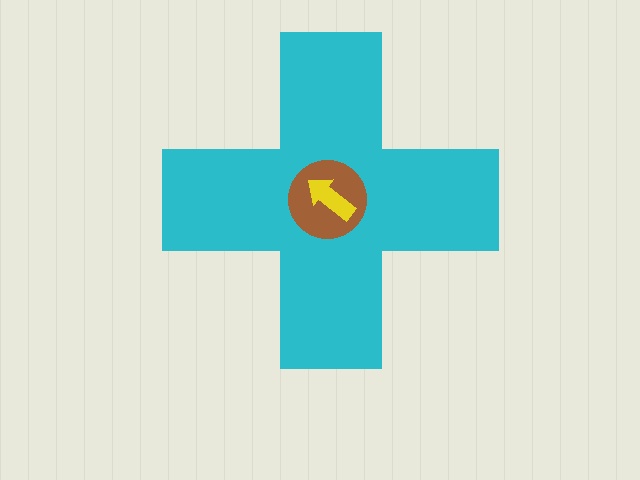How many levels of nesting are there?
3.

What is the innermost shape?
The yellow arrow.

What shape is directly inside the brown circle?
The yellow arrow.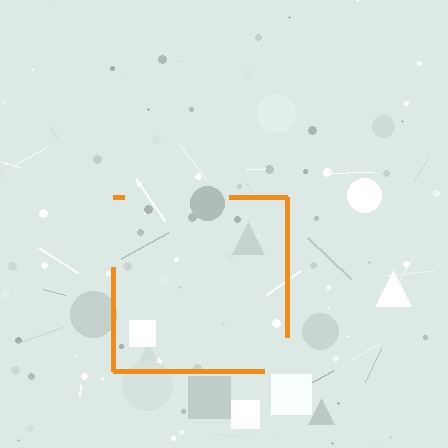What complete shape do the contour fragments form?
The contour fragments form a square.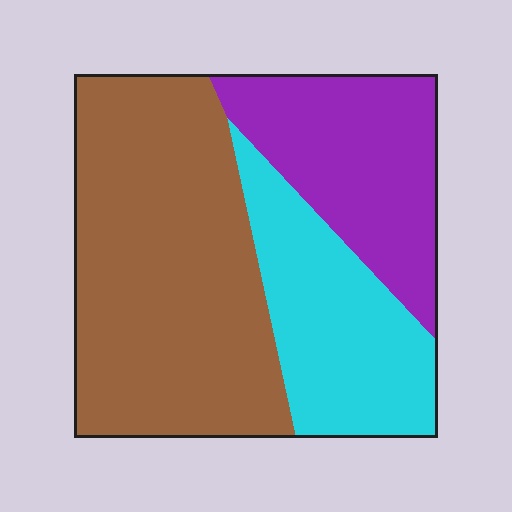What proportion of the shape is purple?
Purple takes up about one quarter (1/4) of the shape.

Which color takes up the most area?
Brown, at roughly 50%.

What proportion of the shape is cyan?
Cyan covers 25% of the shape.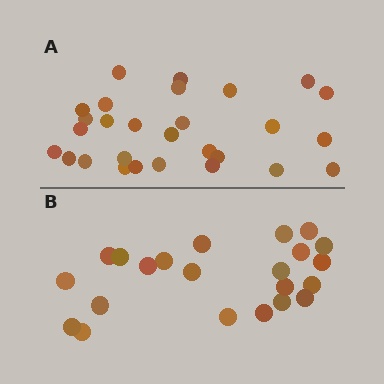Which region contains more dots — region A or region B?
Region A (the top region) has more dots.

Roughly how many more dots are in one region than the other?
Region A has about 6 more dots than region B.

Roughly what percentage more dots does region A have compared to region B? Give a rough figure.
About 25% more.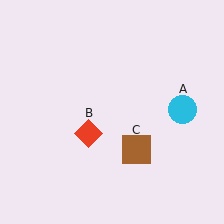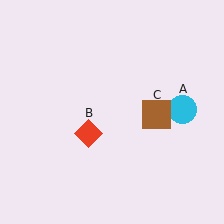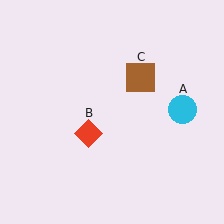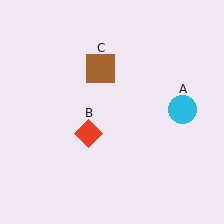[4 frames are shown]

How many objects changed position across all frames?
1 object changed position: brown square (object C).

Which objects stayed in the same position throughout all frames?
Cyan circle (object A) and red diamond (object B) remained stationary.